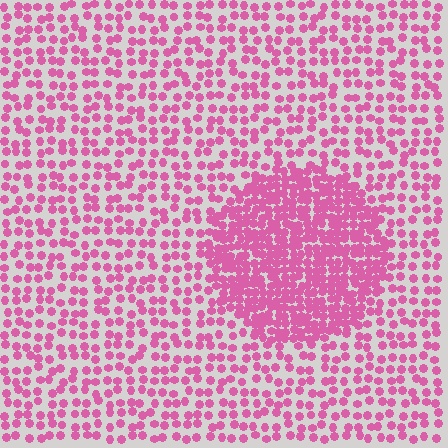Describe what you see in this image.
The image contains small pink elements arranged at two different densities. A circle-shaped region is visible where the elements are more densely packed than the surrounding area.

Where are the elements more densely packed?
The elements are more densely packed inside the circle boundary.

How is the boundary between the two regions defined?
The boundary is defined by a change in element density (approximately 2.2x ratio). All elements are the same color, size, and shape.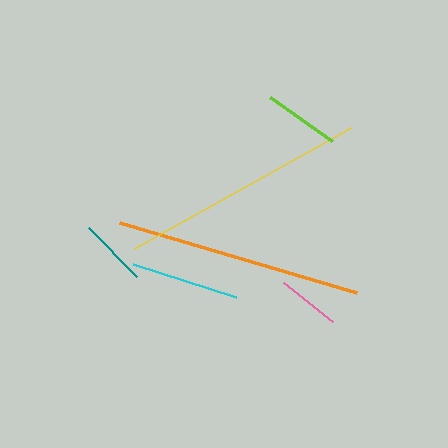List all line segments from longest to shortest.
From longest to shortest: yellow, orange, cyan, lime, teal, pink.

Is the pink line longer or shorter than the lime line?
The lime line is longer than the pink line.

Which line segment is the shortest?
The pink line is the shortest at approximately 63 pixels.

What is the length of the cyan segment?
The cyan segment is approximately 108 pixels long.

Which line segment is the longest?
The yellow line is the longest at approximately 249 pixels.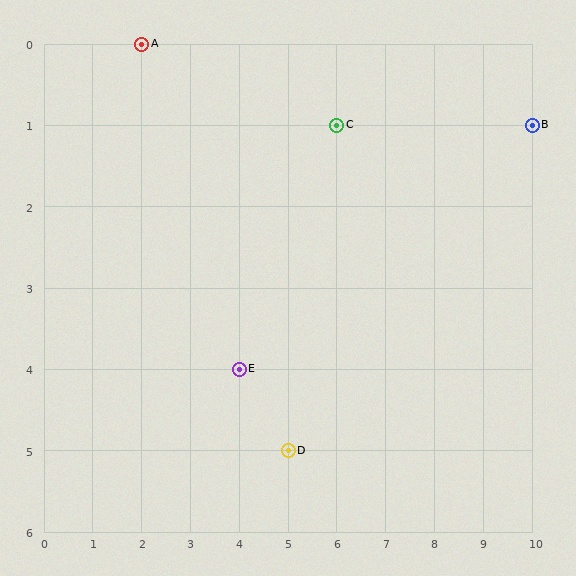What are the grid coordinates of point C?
Point C is at grid coordinates (6, 1).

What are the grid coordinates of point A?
Point A is at grid coordinates (2, 0).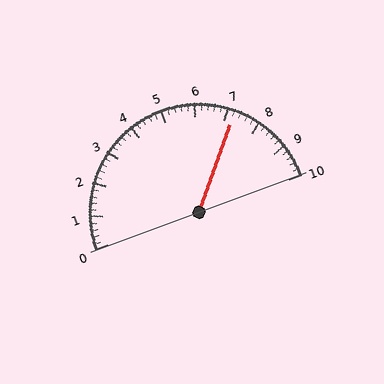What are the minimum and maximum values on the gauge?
The gauge ranges from 0 to 10.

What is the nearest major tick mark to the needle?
The nearest major tick mark is 7.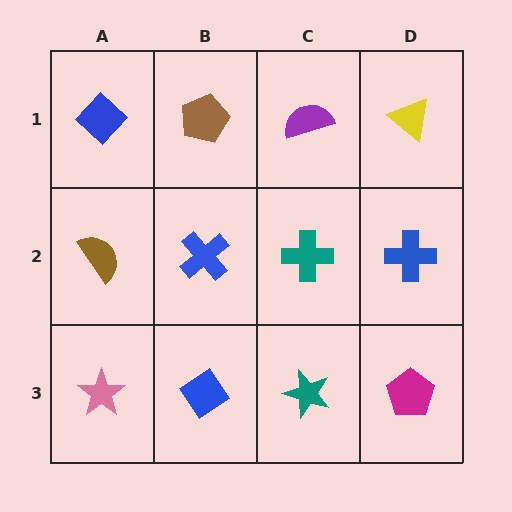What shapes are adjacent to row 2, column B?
A brown pentagon (row 1, column B), a blue diamond (row 3, column B), a brown semicircle (row 2, column A), a teal cross (row 2, column C).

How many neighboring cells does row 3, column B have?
3.